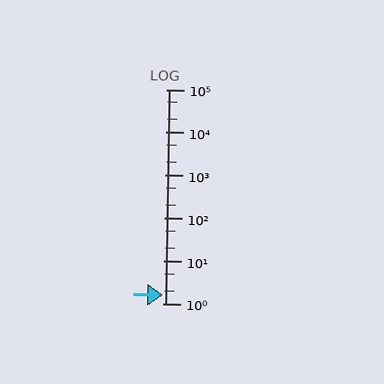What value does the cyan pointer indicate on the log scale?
The pointer indicates approximately 1.6.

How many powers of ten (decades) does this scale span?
The scale spans 5 decades, from 1 to 100000.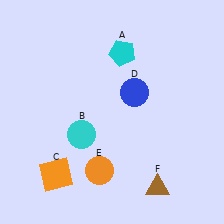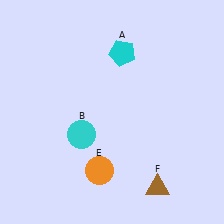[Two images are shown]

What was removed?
The orange square (C), the blue circle (D) were removed in Image 2.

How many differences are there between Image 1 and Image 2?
There are 2 differences between the two images.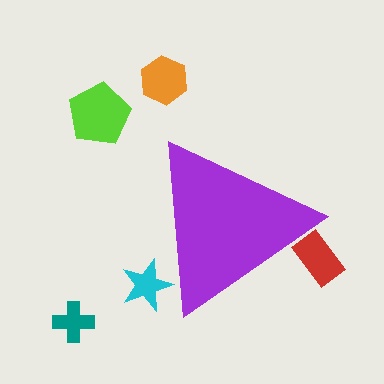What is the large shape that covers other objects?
A purple triangle.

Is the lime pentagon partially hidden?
No, the lime pentagon is fully visible.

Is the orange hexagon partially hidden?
No, the orange hexagon is fully visible.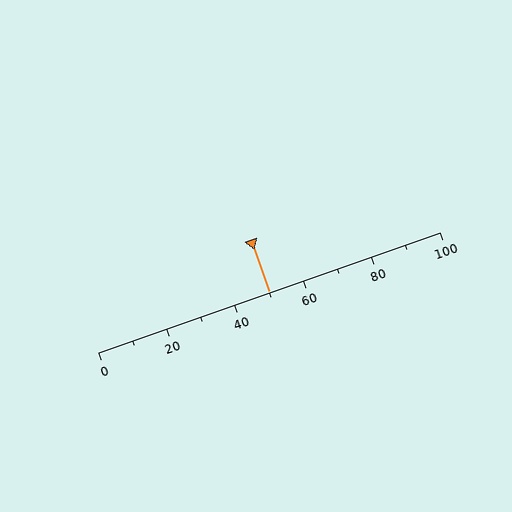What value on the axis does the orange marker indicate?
The marker indicates approximately 50.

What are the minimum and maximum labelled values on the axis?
The axis runs from 0 to 100.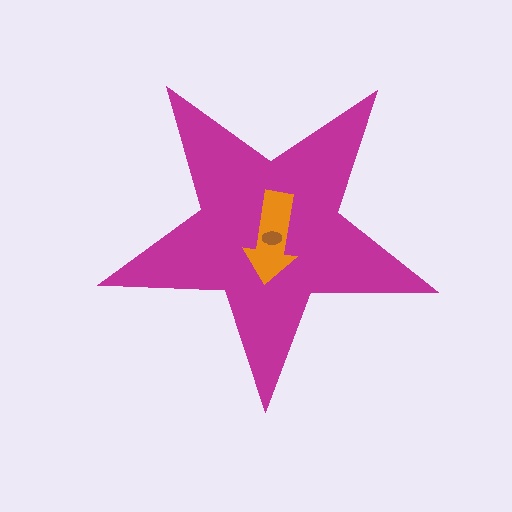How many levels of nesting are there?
3.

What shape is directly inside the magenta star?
The orange arrow.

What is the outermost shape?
The magenta star.